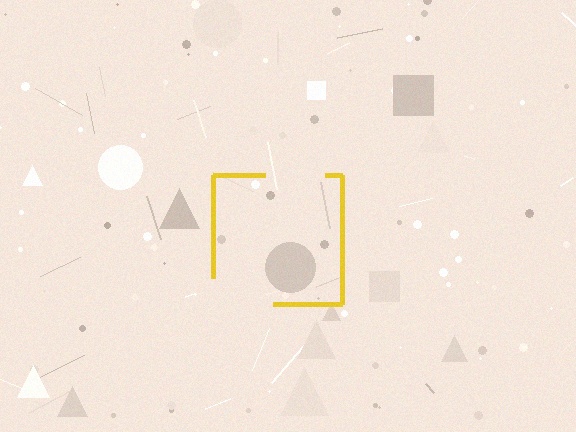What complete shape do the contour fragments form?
The contour fragments form a square.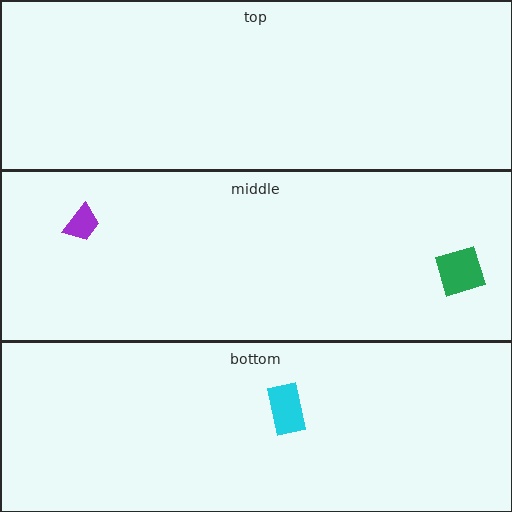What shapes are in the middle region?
The purple trapezoid, the green square.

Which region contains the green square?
The middle region.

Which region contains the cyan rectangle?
The bottom region.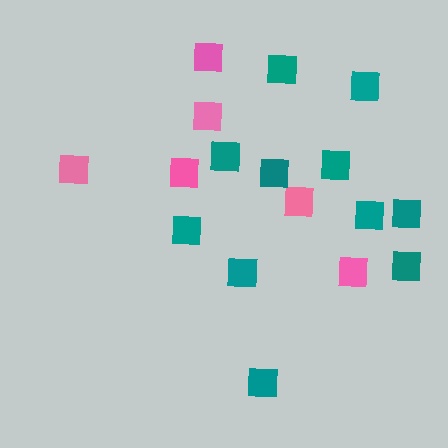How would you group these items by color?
There are 2 groups: one group of pink squares (6) and one group of teal squares (11).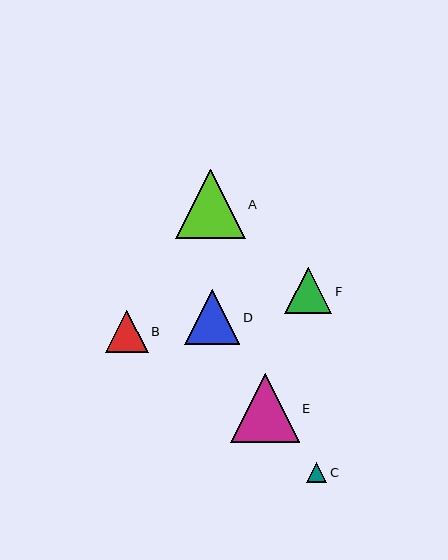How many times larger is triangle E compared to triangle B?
Triangle E is approximately 1.6 times the size of triangle B.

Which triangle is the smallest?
Triangle C is the smallest with a size of approximately 20 pixels.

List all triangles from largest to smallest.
From largest to smallest: A, E, D, F, B, C.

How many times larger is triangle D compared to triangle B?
Triangle D is approximately 1.3 times the size of triangle B.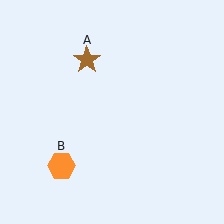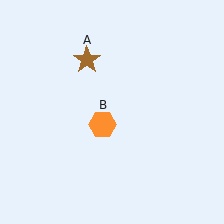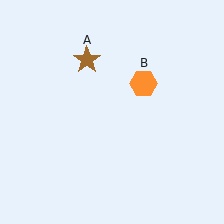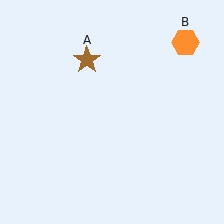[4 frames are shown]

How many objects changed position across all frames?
1 object changed position: orange hexagon (object B).